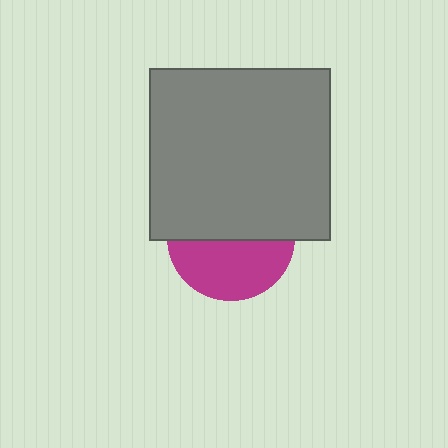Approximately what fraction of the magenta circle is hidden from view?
Roughly 54% of the magenta circle is hidden behind the gray rectangle.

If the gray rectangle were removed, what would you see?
You would see the complete magenta circle.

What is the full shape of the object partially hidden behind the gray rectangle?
The partially hidden object is a magenta circle.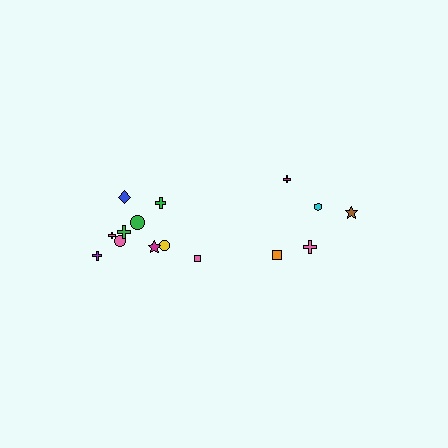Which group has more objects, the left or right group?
The left group.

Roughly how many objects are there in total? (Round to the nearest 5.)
Roughly 15 objects in total.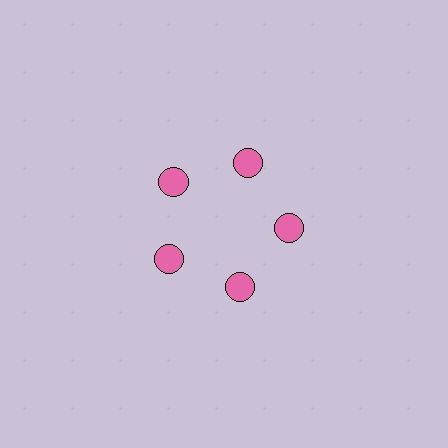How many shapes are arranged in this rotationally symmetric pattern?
There are 5 shapes, arranged in 5 groups of 1.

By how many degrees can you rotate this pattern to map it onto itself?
The pattern maps onto itself every 72 degrees of rotation.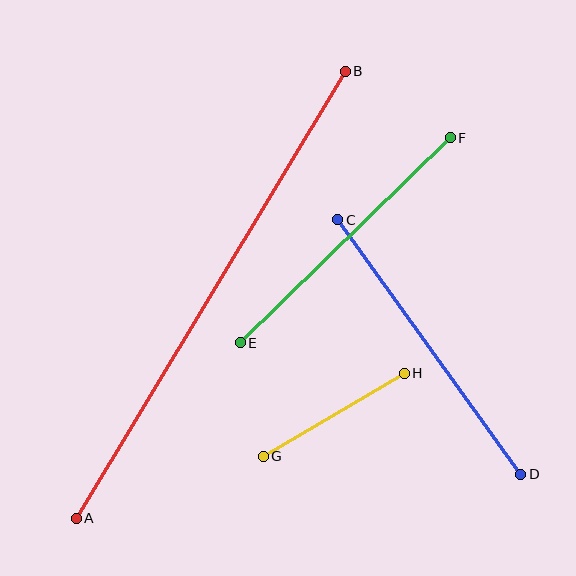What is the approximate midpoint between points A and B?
The midpoint is at approximately (211, 295) pixels.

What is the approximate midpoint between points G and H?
The midpoint is at approximately (334, 415) pixels.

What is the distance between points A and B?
The distance is approximately 522 pixels.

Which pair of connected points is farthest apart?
Points A and B are farthest apart.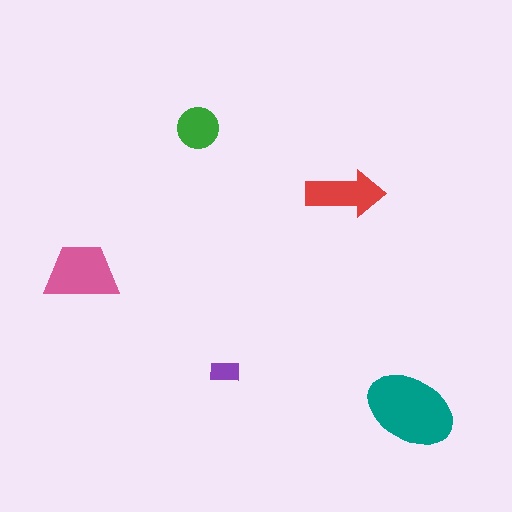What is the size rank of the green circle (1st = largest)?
4th.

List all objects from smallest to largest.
The purple rectangle, the green circle, the red arrow, the pink trapezoid, the teal ellipse.